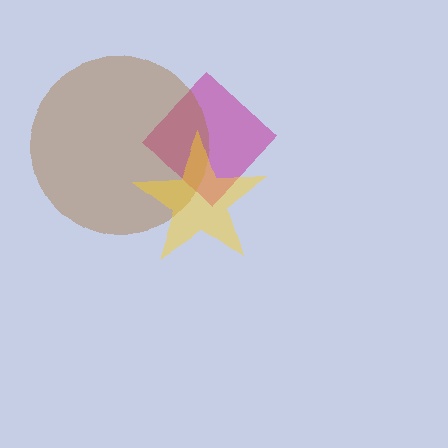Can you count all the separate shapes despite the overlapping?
Yes, there are 3 separate shapes.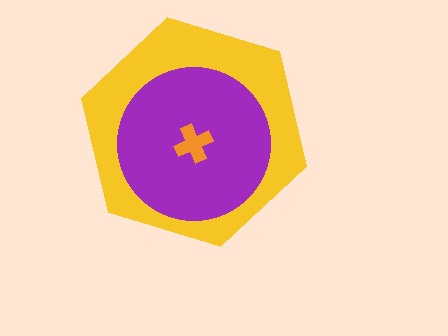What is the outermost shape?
The yellow hexagon.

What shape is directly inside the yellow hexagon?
The purple circle.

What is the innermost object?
The orange cross.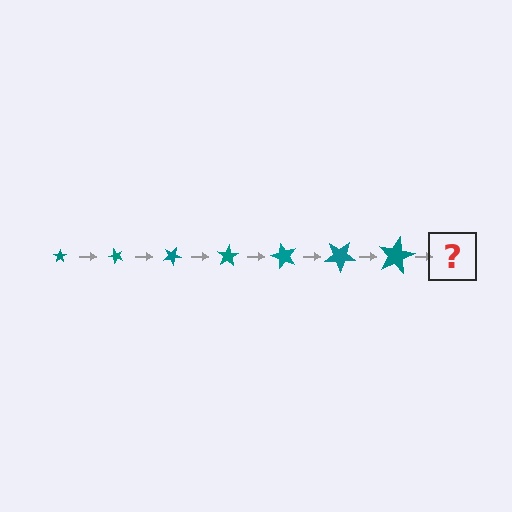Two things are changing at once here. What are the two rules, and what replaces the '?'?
The two rules are that the star grows larger each step and it rotates 50 degrees each step. The '?' should be a star, larger than the previous one and rotated 350 degrees from the start.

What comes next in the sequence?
The next element should be a star, larger than the previous one and rotated 350 degrees from the start.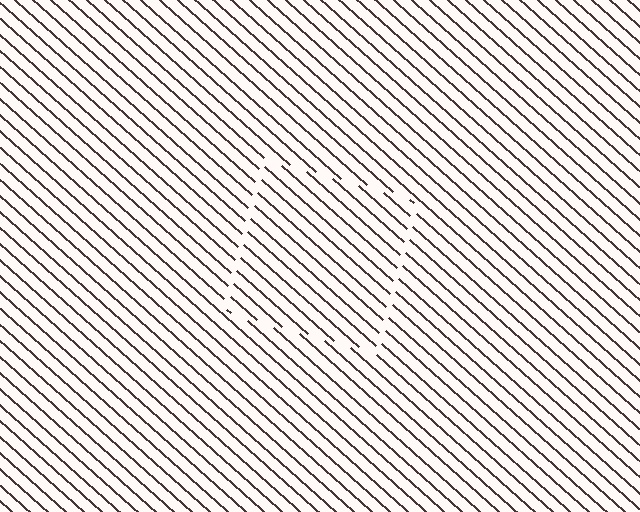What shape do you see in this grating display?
An illusory square. The interior of the shape contains the same grating, shifted by half a period — the contour is defined by the phase discontinuity where line-ends from the inner and outer gratings abut.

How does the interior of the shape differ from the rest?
The interior of the shape contains the same grating, shifted by half a period — the contour is defined by the phase discontinuity where line-ends from the inner and outer gratings abut.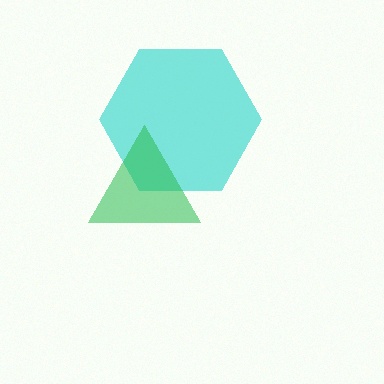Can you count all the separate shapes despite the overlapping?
Yes, there are 2 separate shapes.